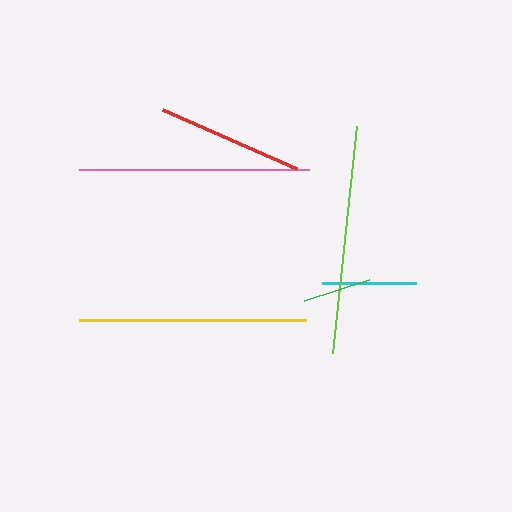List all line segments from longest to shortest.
From longest to shortest: pink, lime, yellow, red, cyan, green.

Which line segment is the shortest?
The green line is the shortest at approximately 68 pixels.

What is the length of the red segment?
The red segment is approximately 146 pixels long.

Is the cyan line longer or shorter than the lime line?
The lime line is longer than the cyan line.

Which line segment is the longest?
The pink line is the longest at approximately 230 pixels.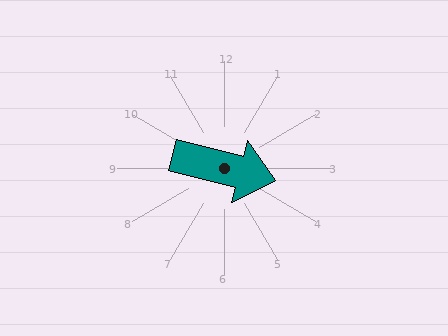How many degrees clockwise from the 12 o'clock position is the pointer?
Approximately 104 degrees.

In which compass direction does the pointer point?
East.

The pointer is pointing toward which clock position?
Roughly 3 o'clock.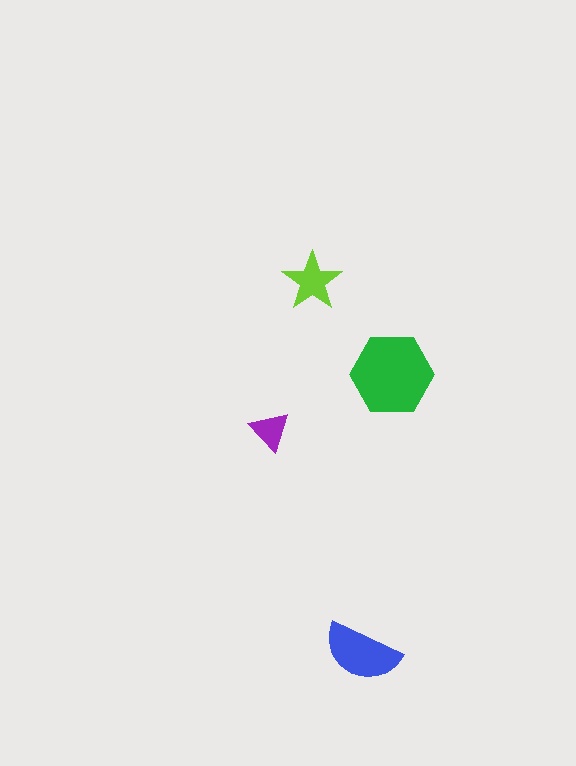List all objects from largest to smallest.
The green hexagon, the blue semicircle, the lime star, the purple triangle.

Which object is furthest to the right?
The green hexagon is rightmost.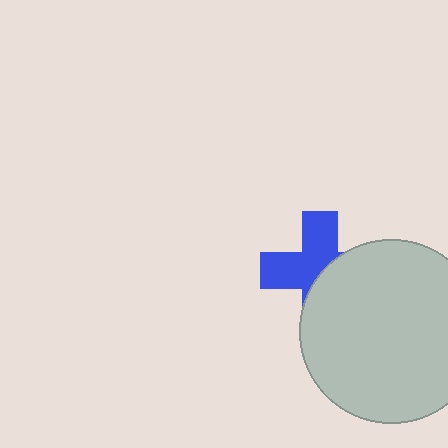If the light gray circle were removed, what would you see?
You would see the complete blue cross.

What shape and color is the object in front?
The object in front is a light gray circle.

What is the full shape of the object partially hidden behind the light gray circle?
The partially hidden object is a blue cross.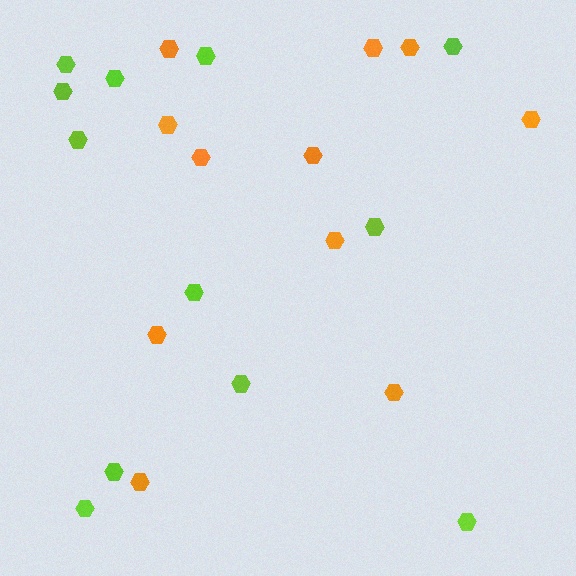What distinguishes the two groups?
There are 2 groups: one group of lime hexagons (12) and one group of orange hexagons (11).